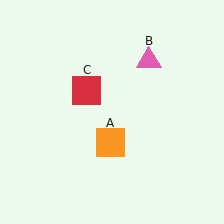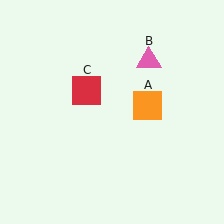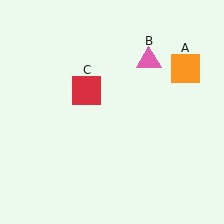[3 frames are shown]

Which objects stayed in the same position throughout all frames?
Pink triangle (object B) and red square (object C) remained stationary.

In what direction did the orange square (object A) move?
The orange square (object A) moved up and to the right.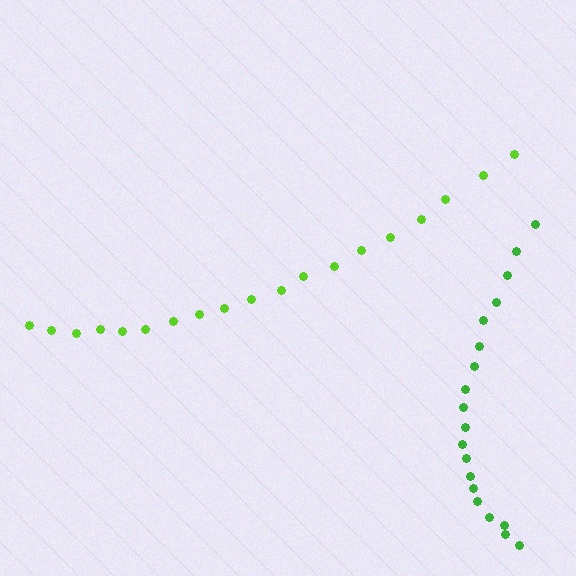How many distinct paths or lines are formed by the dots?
There are 2 distinct paths.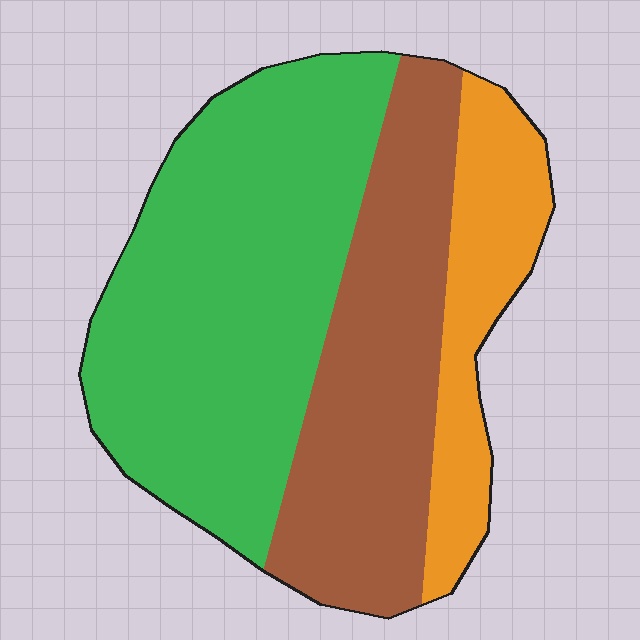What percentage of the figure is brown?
Brown takes up about one third (1/3) of the figure.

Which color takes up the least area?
Orange, at roughly 15%.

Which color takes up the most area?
Green, at roughly 50%.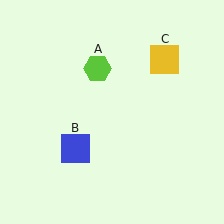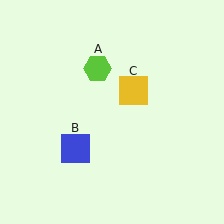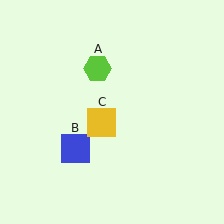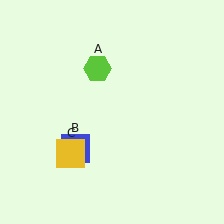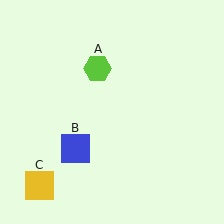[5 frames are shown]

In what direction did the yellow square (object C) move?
The yellow square (object C) moved down and to the left.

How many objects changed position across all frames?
1 object changed position: yellow square (object C).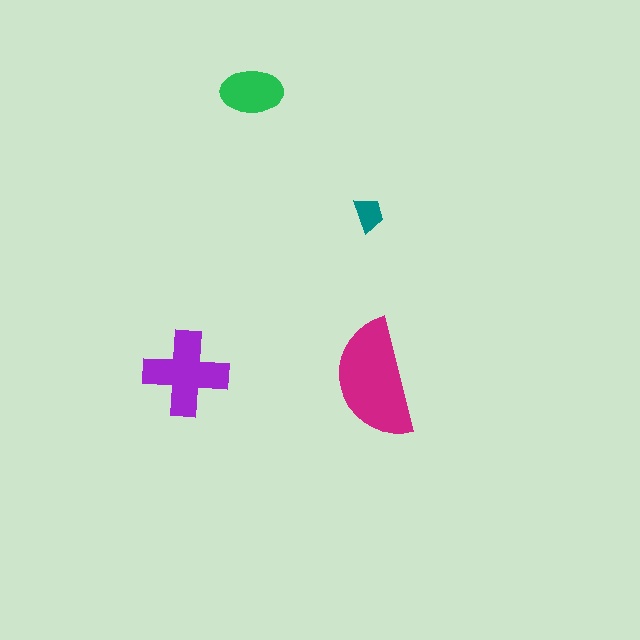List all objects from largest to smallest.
The magenta semicircle, the purple cross, the green ellipse, the teal trapezoid.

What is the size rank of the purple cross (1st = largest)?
2nd.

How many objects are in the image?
There are 4 objects in the image.